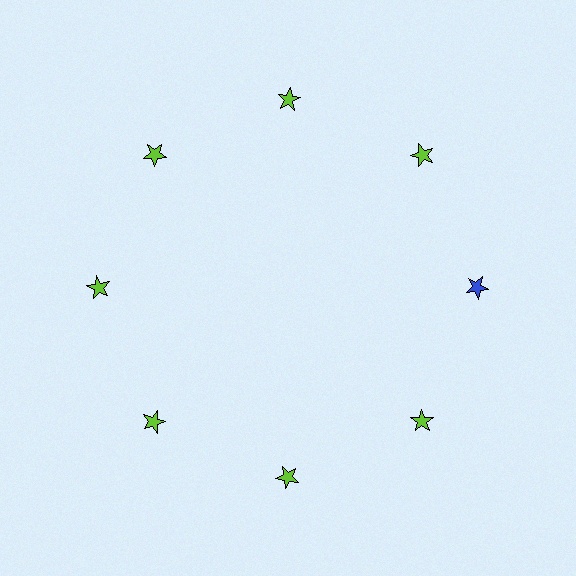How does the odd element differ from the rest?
It has a different color: blue instead of lime.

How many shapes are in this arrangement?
There are 8 shapes arranged in a ring pattern.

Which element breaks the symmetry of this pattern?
The blue star at roughly the 3 o'clock position breaks the symmetry. All other shapes are lime stars.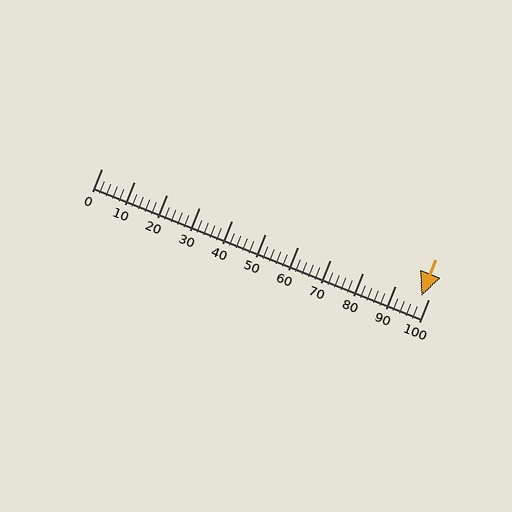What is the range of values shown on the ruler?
The ruler shows values from 0 to 100.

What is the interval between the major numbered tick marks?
The major tick marks are spaced 10 units apart.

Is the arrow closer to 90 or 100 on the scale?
The arrow is closer to 100.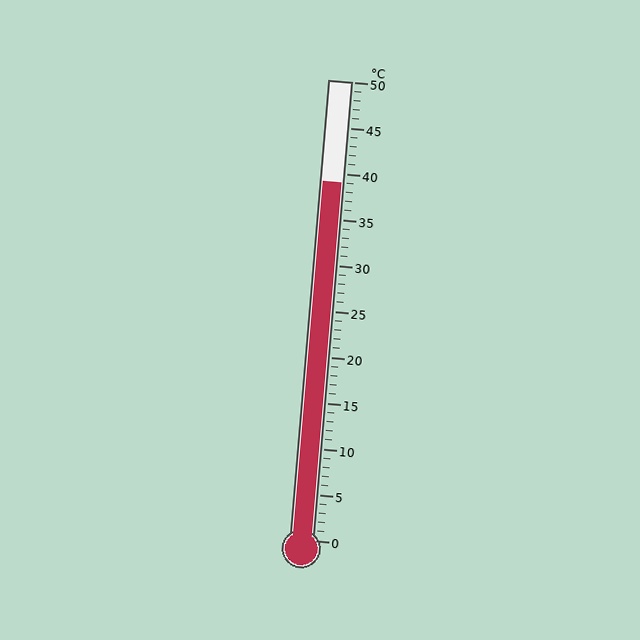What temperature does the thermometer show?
The thermometer shows approximately 39°C.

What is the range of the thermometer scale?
The thermometer scale ranges from 0°C to 50°C.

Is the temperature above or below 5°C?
The temperature is above 5°C.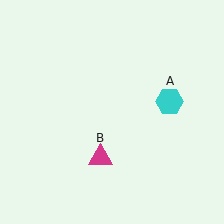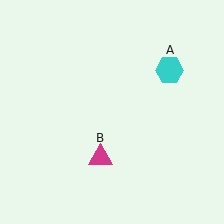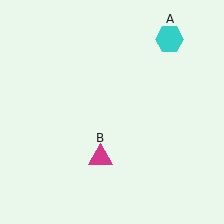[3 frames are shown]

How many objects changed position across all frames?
1 object changed position: cyan hexagon (object A).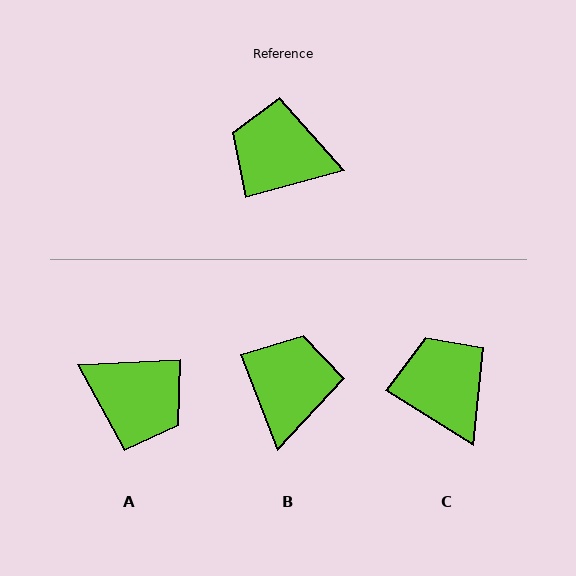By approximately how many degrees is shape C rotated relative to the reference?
Approximately 47 degrees clockwise.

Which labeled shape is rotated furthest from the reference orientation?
A, about 168 degrees away.